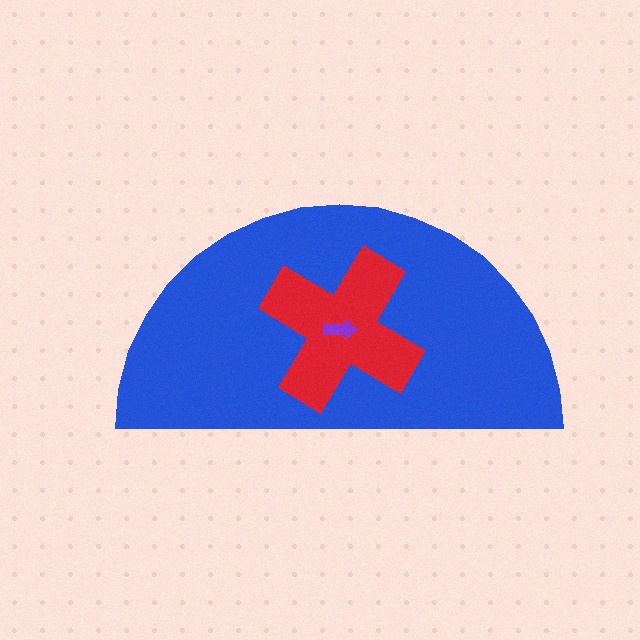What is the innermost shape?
The purple arrow.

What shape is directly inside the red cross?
The purple arrow.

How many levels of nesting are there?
3.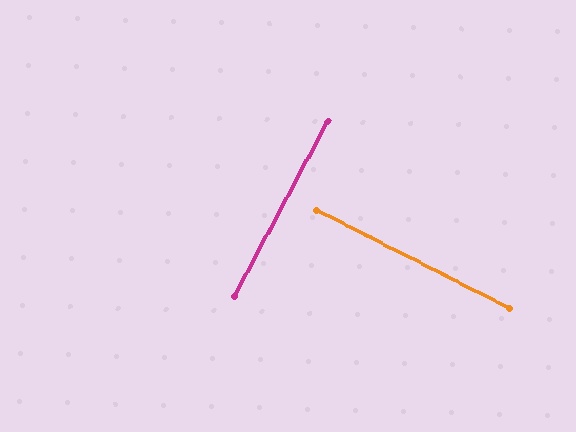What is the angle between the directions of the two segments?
Approximately 89 degrees.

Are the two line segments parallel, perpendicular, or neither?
Perpendicular — they meet at approximately 89°.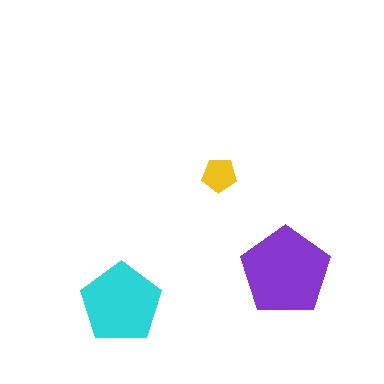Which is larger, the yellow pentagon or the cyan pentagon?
The cyan one.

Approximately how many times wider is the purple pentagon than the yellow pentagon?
About 2.5 times wider.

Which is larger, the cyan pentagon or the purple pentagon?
The purple one.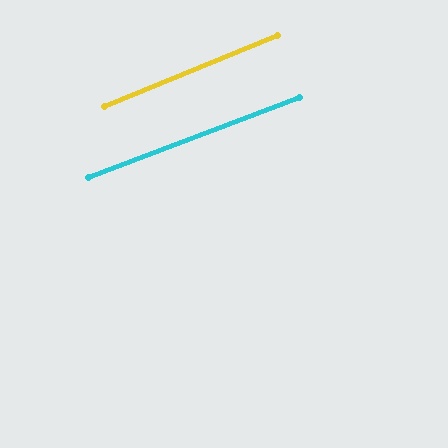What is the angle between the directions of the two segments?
Approximately 1 degree.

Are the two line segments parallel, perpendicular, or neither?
Parallel — their directions differ by only 1.4°.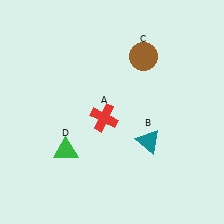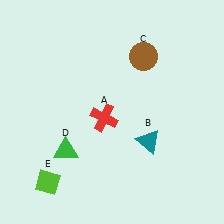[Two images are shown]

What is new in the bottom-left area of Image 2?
A lime diamond (E) was added in the bottom-left area of Image 2.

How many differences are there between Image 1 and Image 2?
There is 1 difference between the two images.